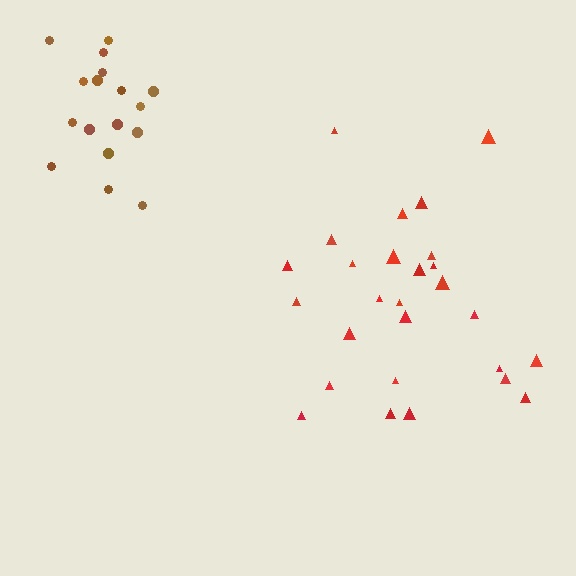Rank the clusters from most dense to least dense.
brown, red.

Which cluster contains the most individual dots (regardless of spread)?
Red (27).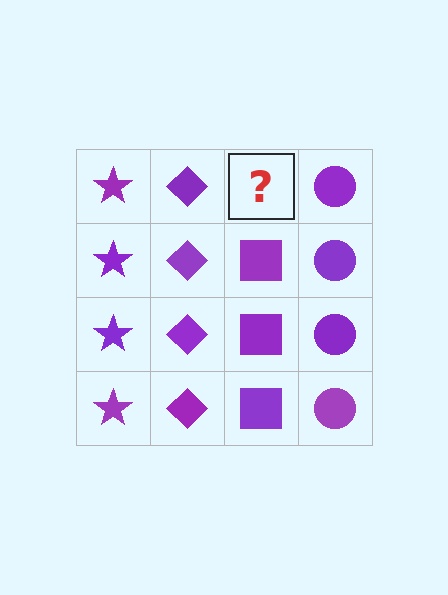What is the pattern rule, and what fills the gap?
The rule is that each column has a consistent shape. The gap should be filled with a purple square.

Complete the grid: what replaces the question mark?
The question mark should be replaced with a purple square.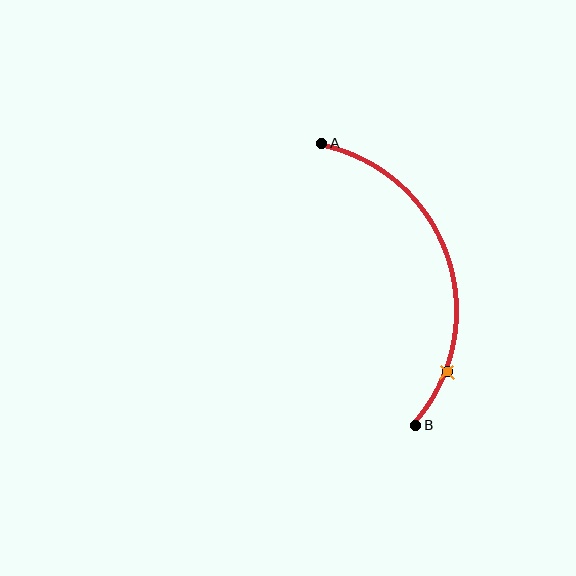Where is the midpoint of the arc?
The arc midpoint is the point on the curve farthest from the straight line joining A and B. It sits to the right of that line.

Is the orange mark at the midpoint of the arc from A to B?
No. The orange mark lies on the arc but is closer to endpoint B. The arc midpoint would be at the point on the curve equidistant along the arc from both A and B.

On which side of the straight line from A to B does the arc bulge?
The arc bulges to the right of the straight line connecting A and B.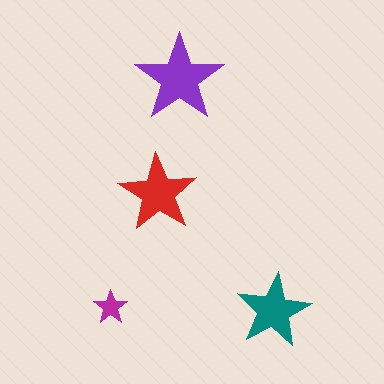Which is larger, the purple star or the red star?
The purple one.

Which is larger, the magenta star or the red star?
The red one.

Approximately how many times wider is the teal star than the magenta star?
About 2 times wider.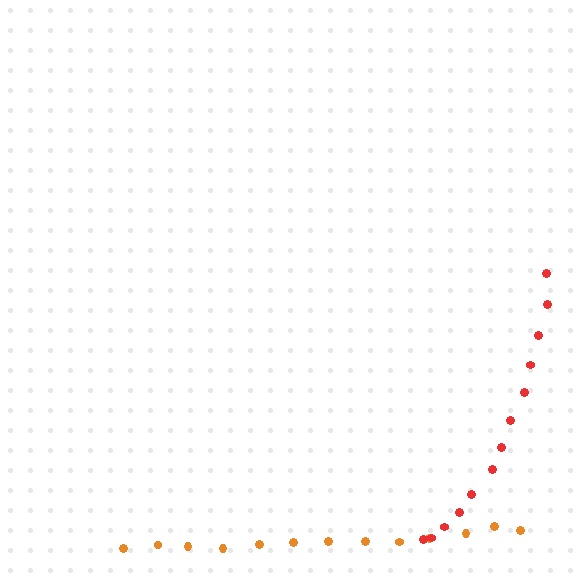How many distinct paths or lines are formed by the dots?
There are 2 distinct paths.